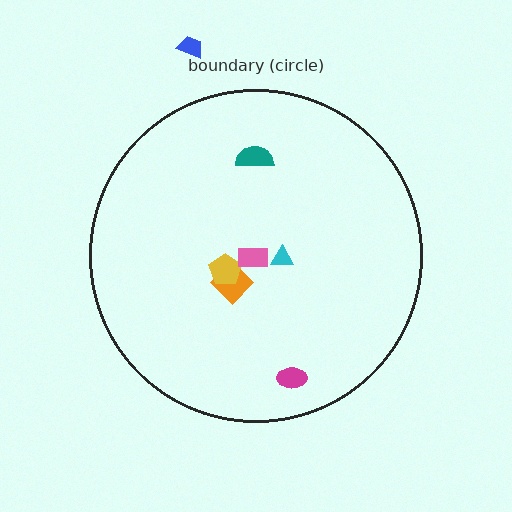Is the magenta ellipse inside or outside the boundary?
Inside.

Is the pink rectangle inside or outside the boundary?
Inside.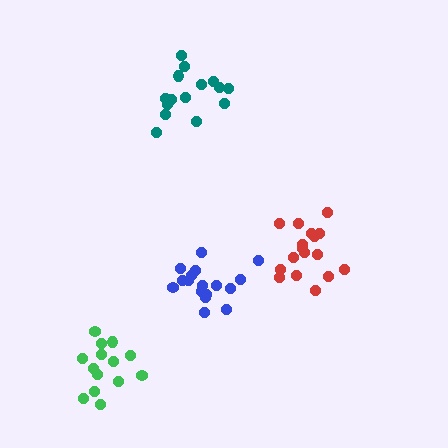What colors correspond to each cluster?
The clusters are colored: red, teal, green, blue.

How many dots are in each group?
Group 1: 17 dots, Group 2: 15 dots, Group 3: 14 dots, Group 4: 17 dots (63 total).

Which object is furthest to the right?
The red cluster is rightmost.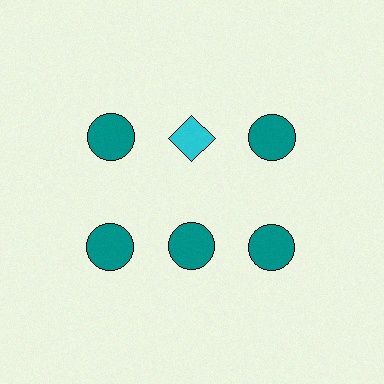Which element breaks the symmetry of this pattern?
The cyan diamond in the top row, second from left column breaks the symmetry. All other shapes are teal circles.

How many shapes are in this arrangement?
There are 6 shapes arranged in a grid pattern.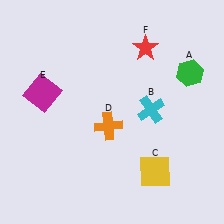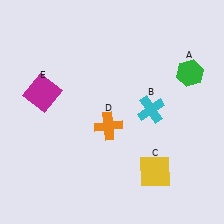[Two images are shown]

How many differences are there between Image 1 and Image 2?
There is 1 difference between the two images.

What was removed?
The red star (F) was removed in Image 2.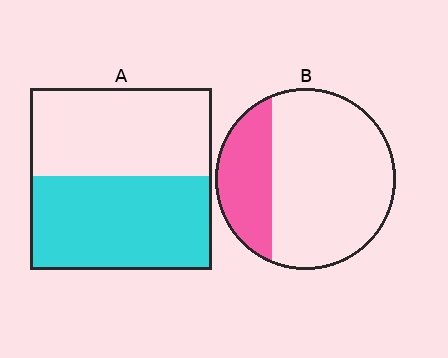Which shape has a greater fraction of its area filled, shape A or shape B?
Shape A.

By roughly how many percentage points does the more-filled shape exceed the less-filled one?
By roughly 25 percentage points (A over B).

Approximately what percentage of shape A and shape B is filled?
A is approximately 50% and B is approximately 25%.